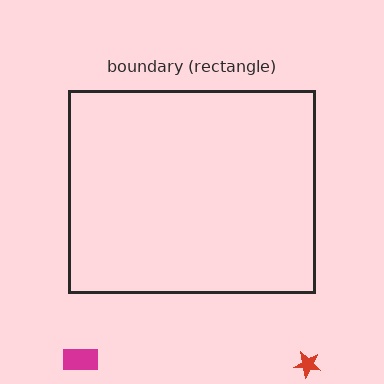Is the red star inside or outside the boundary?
Outside.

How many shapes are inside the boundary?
0 inside, 2 outside.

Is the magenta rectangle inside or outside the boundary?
Outside.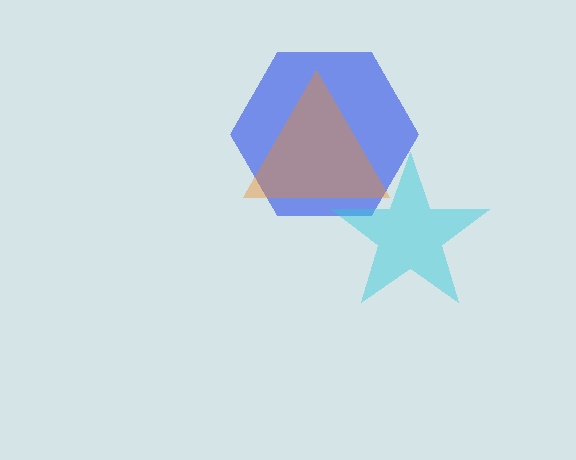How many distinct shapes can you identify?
There are 3 distinct shapes: a blue hexagon, a cyan star, an orange triangle.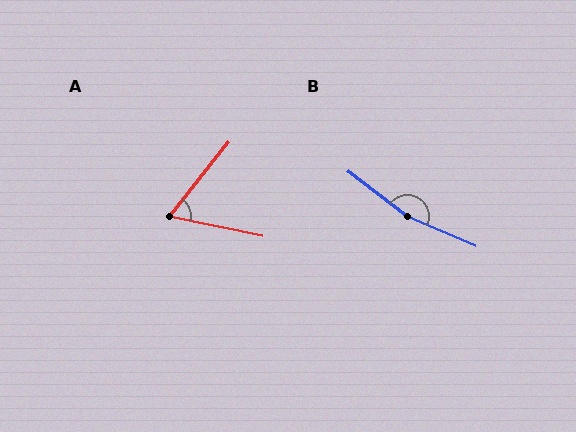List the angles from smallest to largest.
A (63°), B (165°).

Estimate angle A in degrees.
Approximately 63 degrees.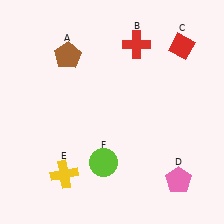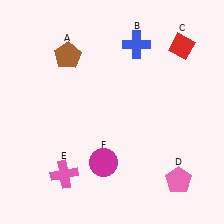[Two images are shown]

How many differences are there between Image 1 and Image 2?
There are 3 differences between the two images.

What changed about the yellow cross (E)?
In Image 1, E is yellow. In Image 2, it changed to pink.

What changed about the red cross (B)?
In Image 1, B is red. In Image 2, it changed to blue.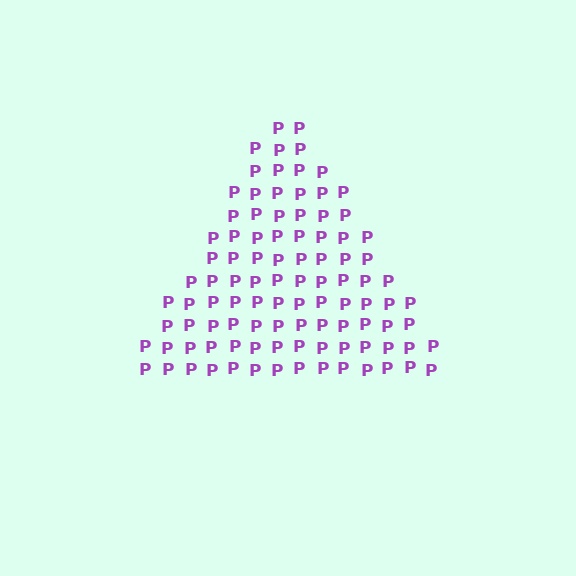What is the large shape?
The large shape is a triangle.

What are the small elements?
The small elements are letter P's.